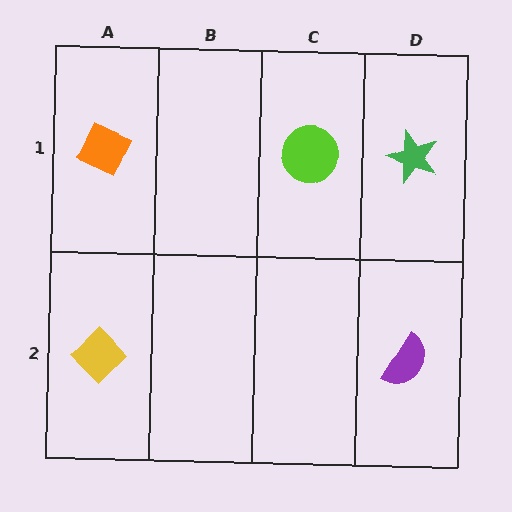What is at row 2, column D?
A purple semicircle.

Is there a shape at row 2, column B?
No, that cell is empty.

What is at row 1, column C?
A lime circle.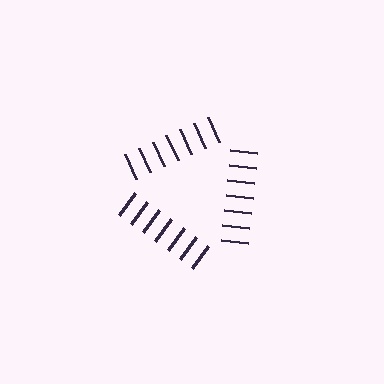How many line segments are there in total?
21 — 7 along each of the 3 edges.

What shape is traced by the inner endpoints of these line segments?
An illusory triangle — the line segments terminate on its edges but no continuous stroke is drawn.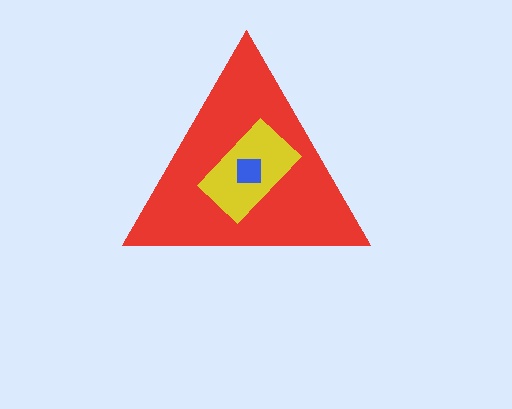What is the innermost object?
The blue square.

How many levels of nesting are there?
3.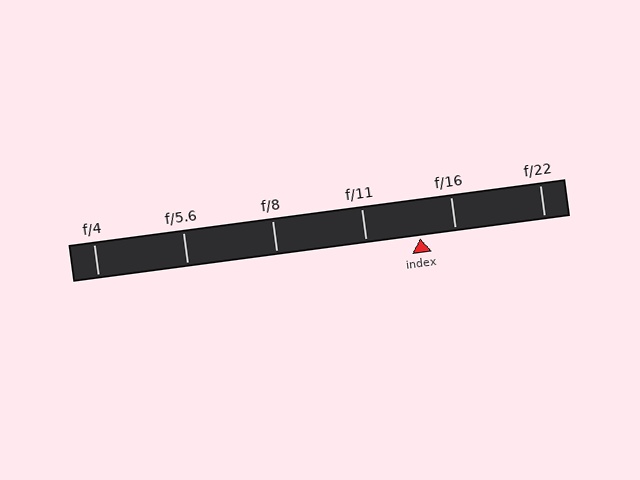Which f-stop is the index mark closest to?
The index mark is closest to f/16.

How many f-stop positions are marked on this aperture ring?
There are 6 f-stop positions marked.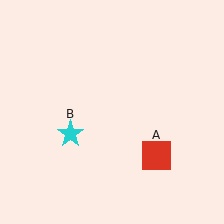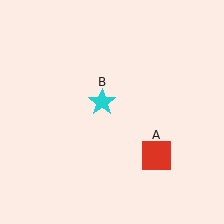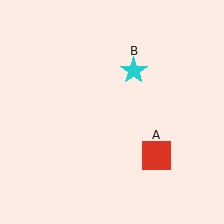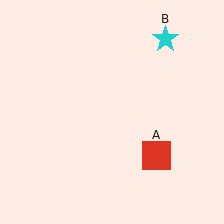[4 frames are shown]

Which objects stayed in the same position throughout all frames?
Red square (object A) remained stationary.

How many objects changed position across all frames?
1 object changed position: cyan star (object B).